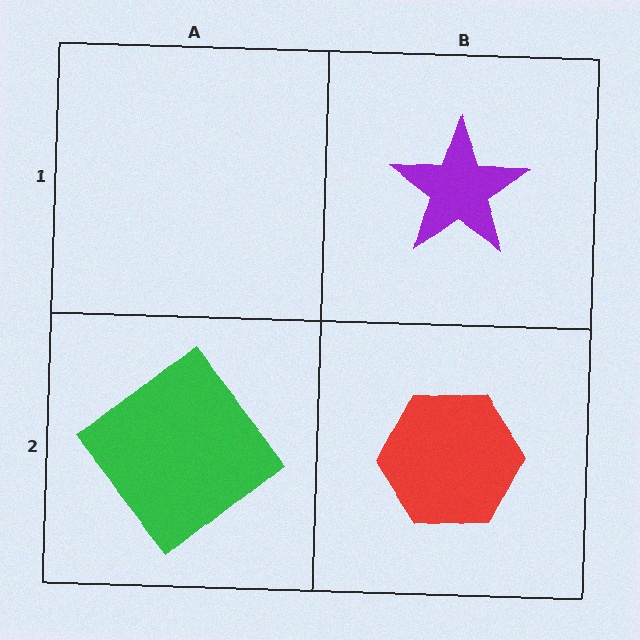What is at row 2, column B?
A red hexagon.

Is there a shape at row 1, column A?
No, that cell is empty.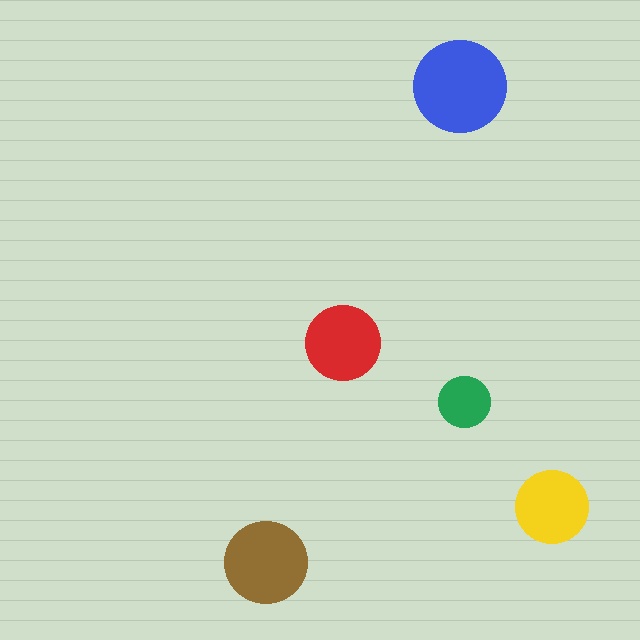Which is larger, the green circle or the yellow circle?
The yellow one.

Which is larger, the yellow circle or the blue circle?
The blue one.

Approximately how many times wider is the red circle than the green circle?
About 1.5 times wider.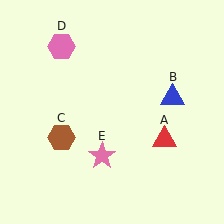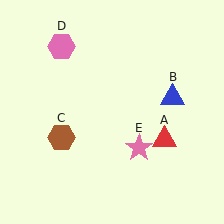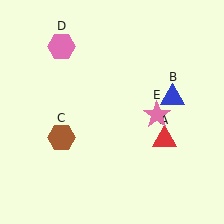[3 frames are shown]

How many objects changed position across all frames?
1 object changed position: pink star (object E).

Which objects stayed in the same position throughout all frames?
Red triangle (object A) and blue triangle (object B) and brown hexagon (object C) and pink hexagon (object D) remained stationary.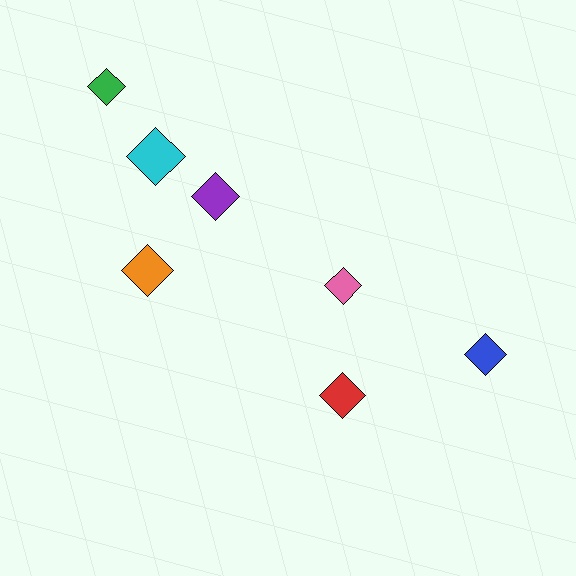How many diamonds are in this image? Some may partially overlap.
There are 7 diamonds.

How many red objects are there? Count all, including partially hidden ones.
There is 1 red object.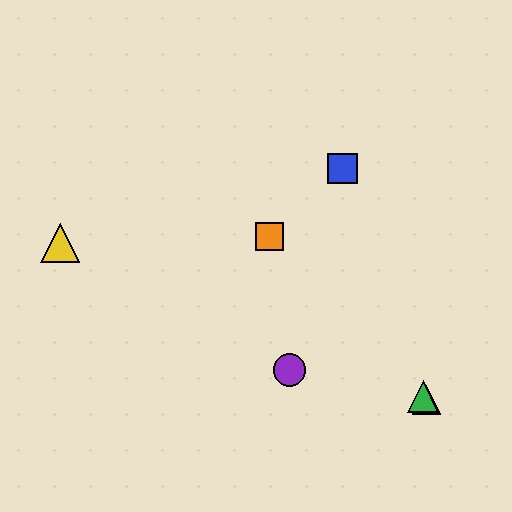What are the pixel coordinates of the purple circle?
The purple circle is at (290, 370).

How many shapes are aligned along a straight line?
3 shapes (the red triangle, the green triangle, the orange square) are aligned along a straight line.